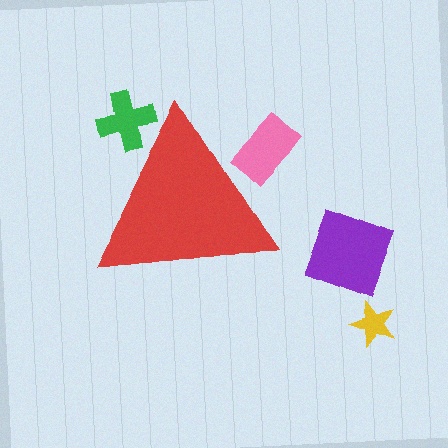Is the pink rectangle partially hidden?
Yes, the pink rectangle is partially hidden behind the red triangle.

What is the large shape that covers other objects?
A red triangle.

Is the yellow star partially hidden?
No, the yellow star is fully visible.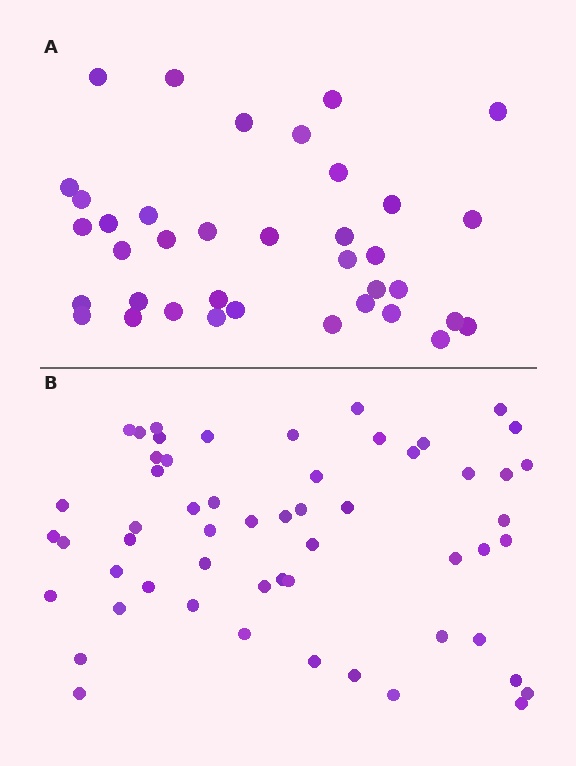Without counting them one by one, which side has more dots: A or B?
Region B (the bottom region) has more dots.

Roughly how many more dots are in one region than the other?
Region B has approximately 20 more dots than region A.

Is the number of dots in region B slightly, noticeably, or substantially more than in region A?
Region B has substantially more. The ratio is roughly 1.5 to 1.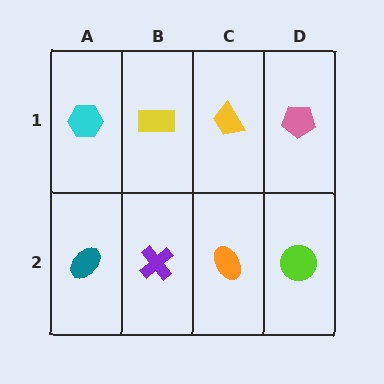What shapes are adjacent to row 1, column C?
An orange ellipse (row 2, column C), a yellow rectangle (row 1, column B), a pink pentagon (row 1, column D).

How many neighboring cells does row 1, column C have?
3.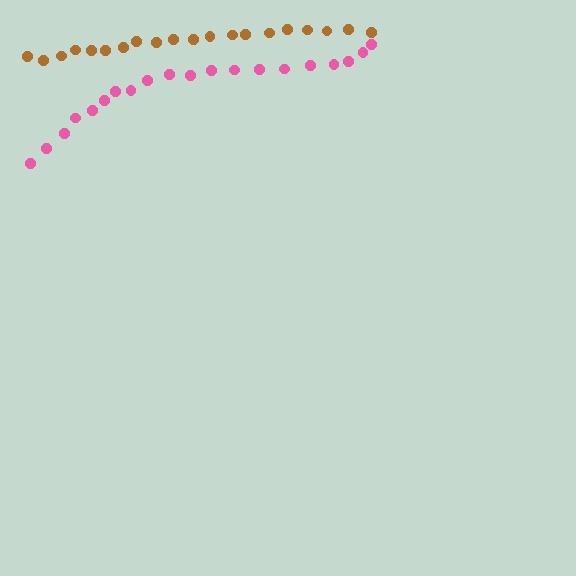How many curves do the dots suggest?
There are 2 distinct paths.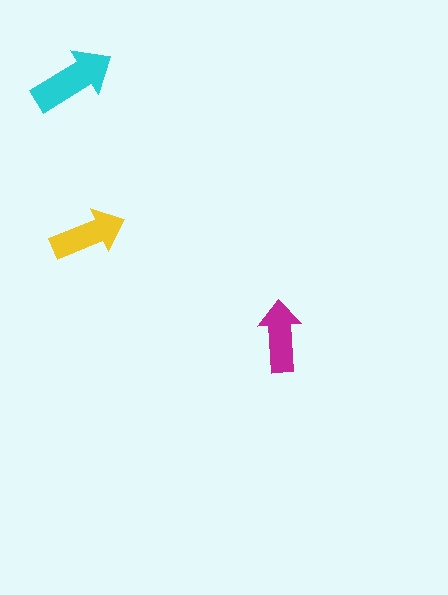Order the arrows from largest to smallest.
the cyan one, the yellow one, the magenta one.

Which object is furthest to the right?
The magenta arrow is rightmost.